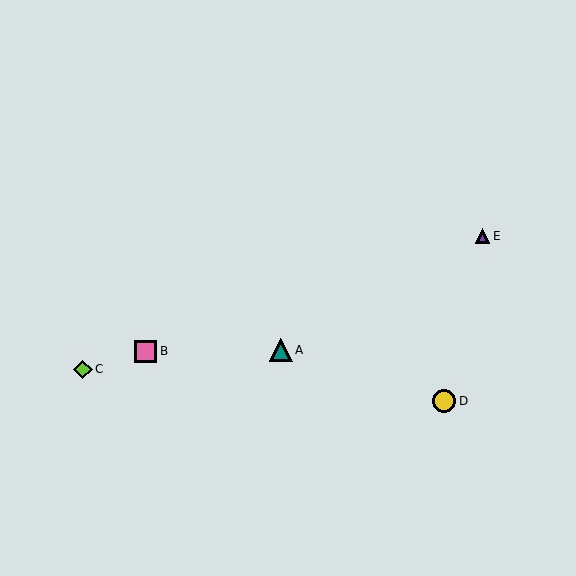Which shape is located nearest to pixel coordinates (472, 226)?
The purple triangle (labeled E) at (482, 236) is nearest to that location.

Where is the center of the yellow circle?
The center of the yellow circle is at (444, 401).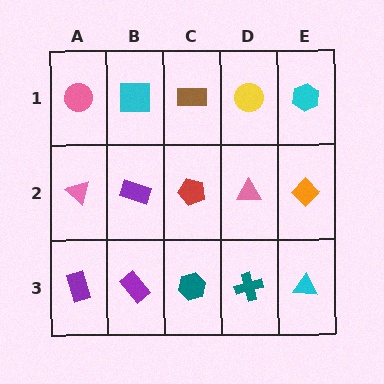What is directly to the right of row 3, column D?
A cyan triangle.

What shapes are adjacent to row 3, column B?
A purple rectangle (row 2, column B), a purple rectangle (row 3, column A), a teal hexagon (row 3, column C).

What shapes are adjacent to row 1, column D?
A pink triangle (row 2, column D), a brown rectangle (row 1, column C), a cyan hexagon (row 1, column E).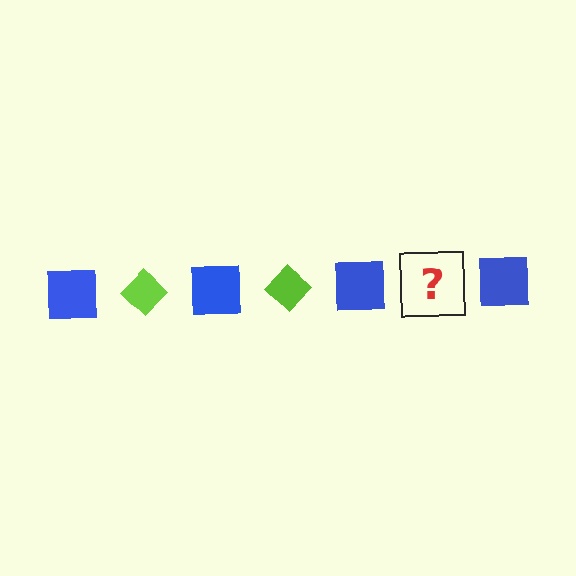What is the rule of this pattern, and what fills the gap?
The rule is that the pattern alternates between blue square and lime diamond. The gap should be filled with a lime diamond.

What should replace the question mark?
The question mark should be replaced with a lime diamond.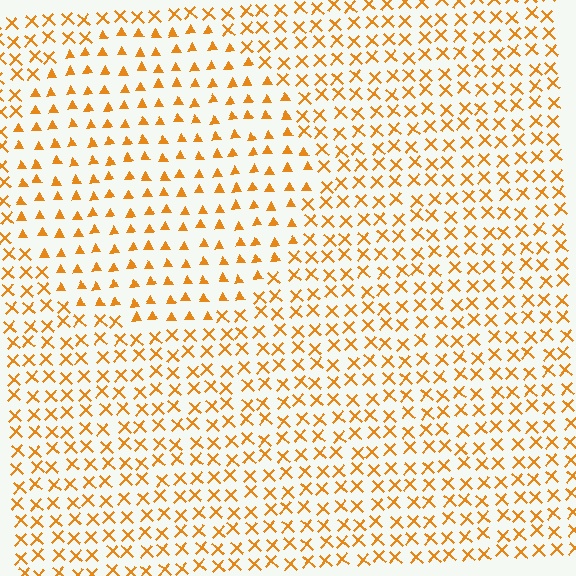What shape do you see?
I see a circle.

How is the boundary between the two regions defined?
The boundary is defined by a change in element shape: triangles inside vs. X marks outside. All elements share the same color and spacing.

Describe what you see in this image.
The image is filled with small orange elements arranged in a uniform grid. A circle-shaped region contains triangles, while the surrounding area contains X marks. The boundary is defined purely by the change in element shape.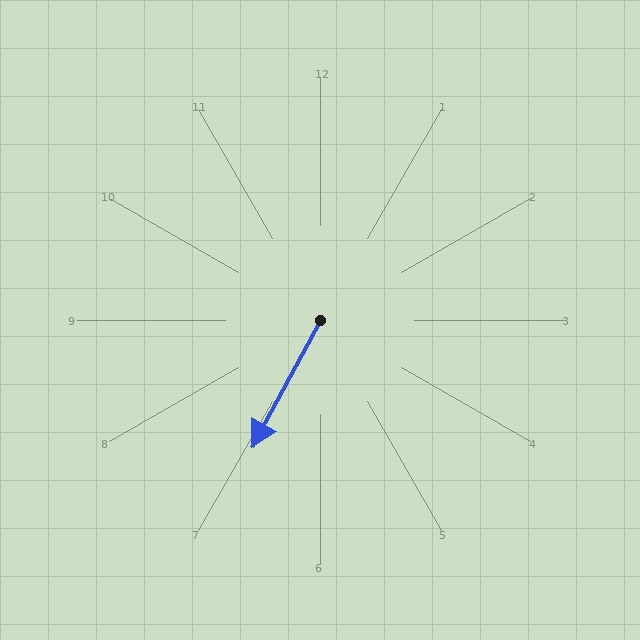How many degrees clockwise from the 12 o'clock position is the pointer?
Approximately 208 degrees.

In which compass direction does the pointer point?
Southwest.